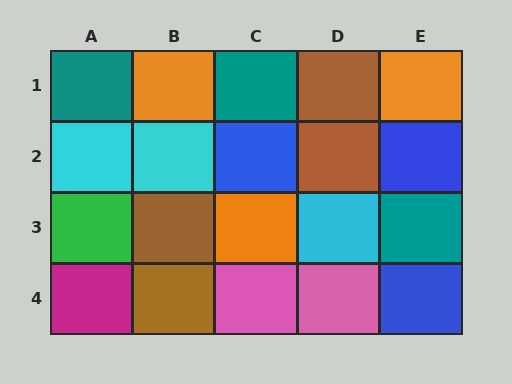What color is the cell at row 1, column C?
Teal.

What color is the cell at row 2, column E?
Blue.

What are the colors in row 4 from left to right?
Magenta, brown, pink, pink, blue.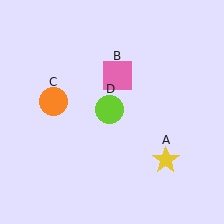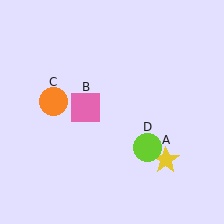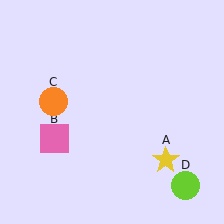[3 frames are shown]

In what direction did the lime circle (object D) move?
The lime circle (object D) moved down and to the right.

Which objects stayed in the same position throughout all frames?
Yellow star (object A) and orange circle (object C) remained stationary.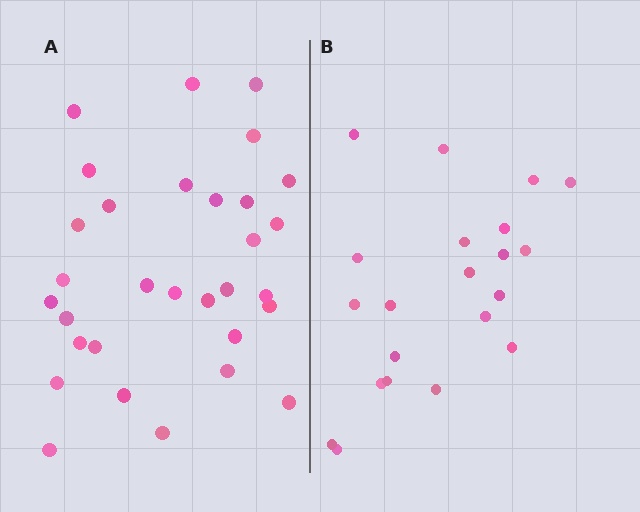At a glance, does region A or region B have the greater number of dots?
Region A (the left region) has more dots.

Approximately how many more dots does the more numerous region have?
Region A has roughly 10 or so more dots than region B.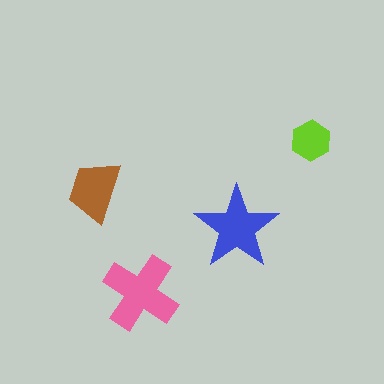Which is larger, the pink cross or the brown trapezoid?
The pink cross.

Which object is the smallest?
The lime hexagon.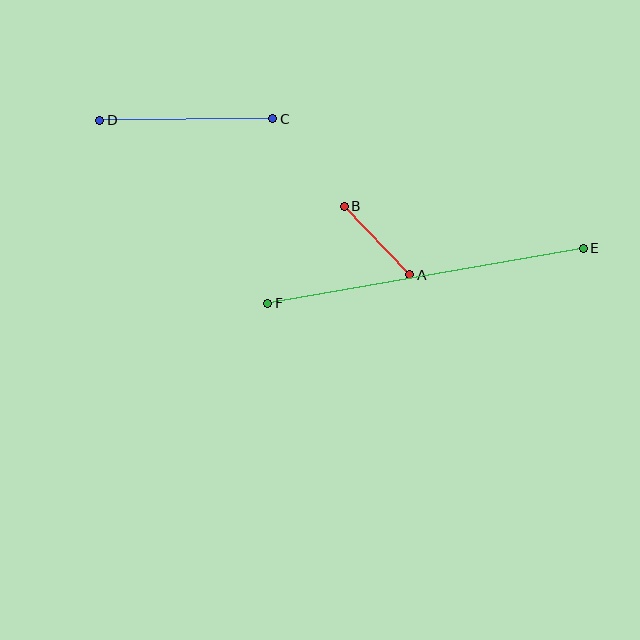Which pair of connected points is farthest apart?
Points E and F are farthest apart.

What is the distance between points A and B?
The distance is approximately 95 pixels.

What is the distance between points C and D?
The distance is approximately 173 pixels.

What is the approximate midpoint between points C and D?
The midpoint is at approximately (186, 119) pixels.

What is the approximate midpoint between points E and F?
The midpoint is at approximately (425, 276) pixels.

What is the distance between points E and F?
The distance is approximately 320 pixels.